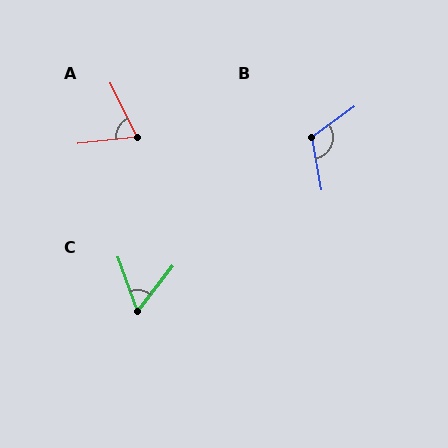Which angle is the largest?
B, at approximately 115 degrees.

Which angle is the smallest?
C, at approximately 58 degrees.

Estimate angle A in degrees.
Approximately 71 degrees.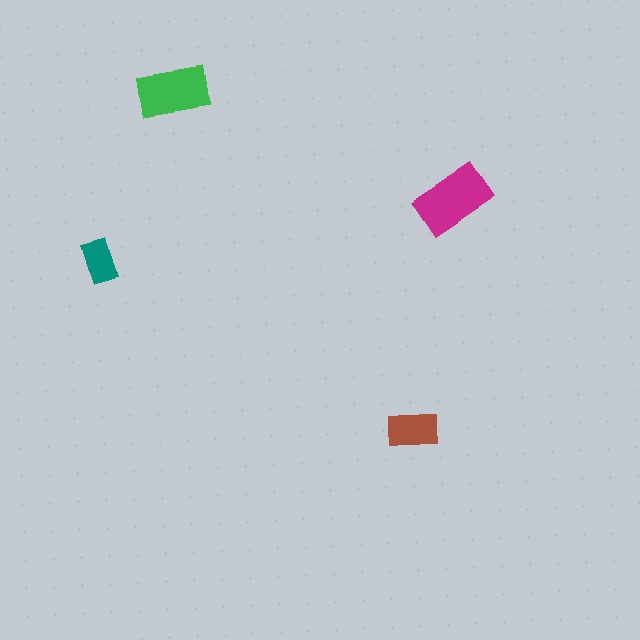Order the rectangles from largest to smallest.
the magenta one, the green one, the brown one, the teal one.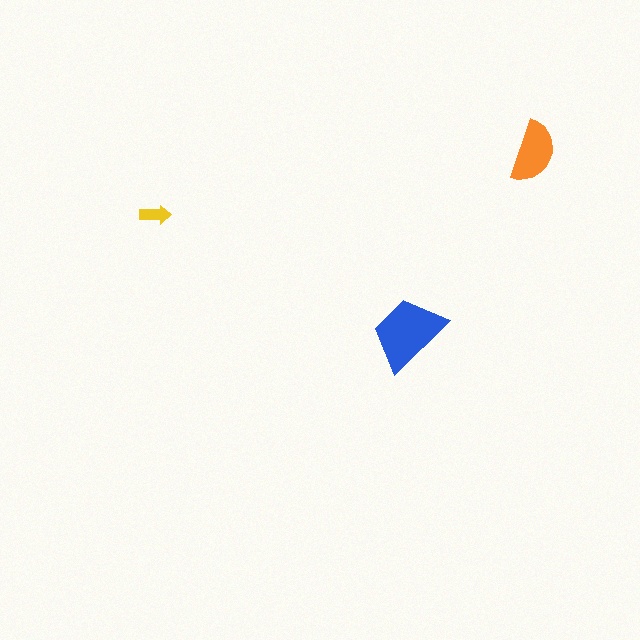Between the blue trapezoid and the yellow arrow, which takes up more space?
The blue trapezoid.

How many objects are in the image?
There are 3 objects in the image.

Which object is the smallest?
The yellow arrow.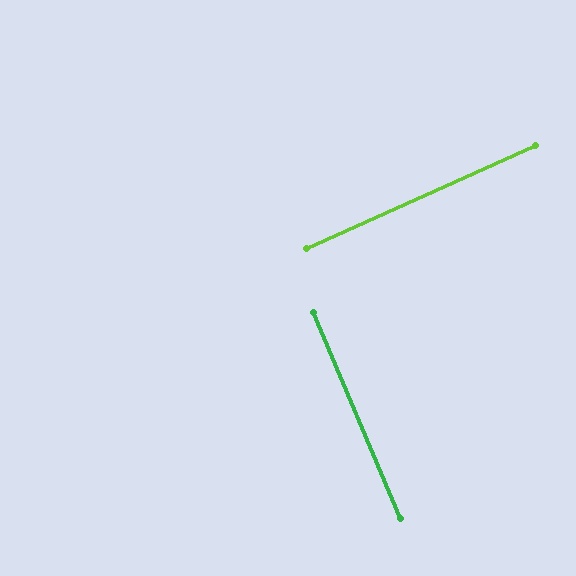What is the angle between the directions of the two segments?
Approximately 89 degrees.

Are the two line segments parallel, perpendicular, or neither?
Perpendicular — they meet at approximately 89°.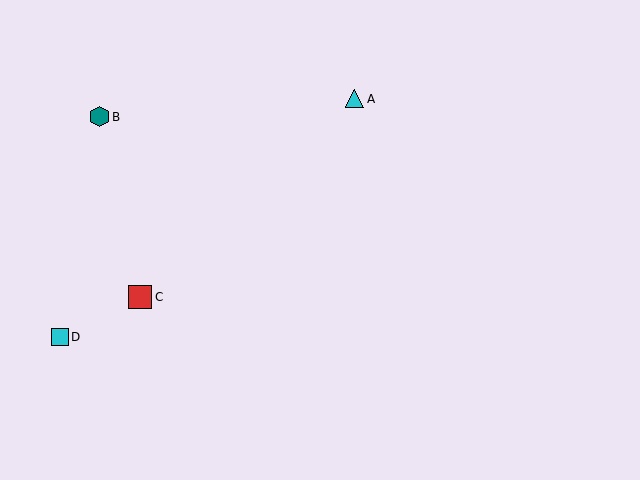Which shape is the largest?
The red square (labeled C) is the largest.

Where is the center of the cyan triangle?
The center of the cyan triangle is at (355, 99).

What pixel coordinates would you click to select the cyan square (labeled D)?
Click at (60, 337) to select the cyan square D.